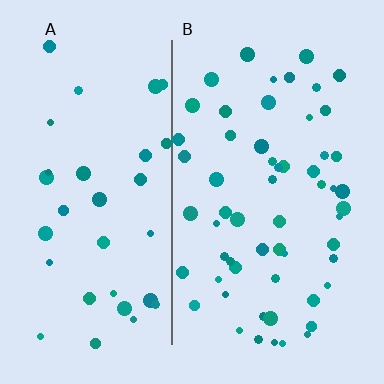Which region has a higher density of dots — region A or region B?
B (the right).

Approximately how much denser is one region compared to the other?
Approximately 1.7× — region B over region A.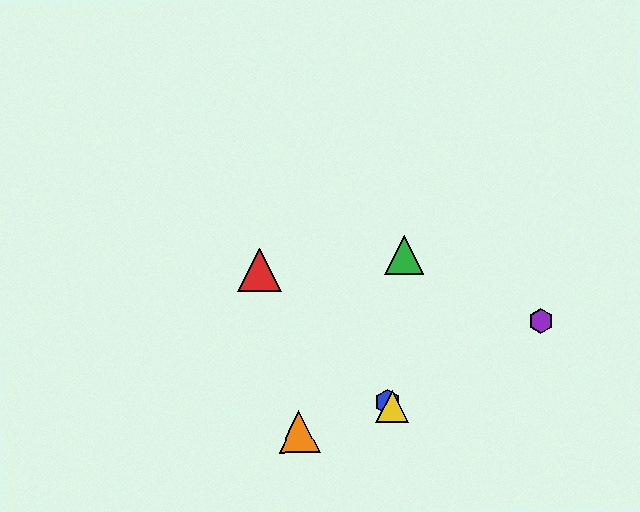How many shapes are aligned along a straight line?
3 shapes (the red triangle, the blue hexagon, the yellow triangle) are aligned along a straight line.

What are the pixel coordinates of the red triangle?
The red triangle is at (260, 270).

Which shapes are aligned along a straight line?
The red triangle, the blue hexagon, the yellow triangle are aligned along a straight line.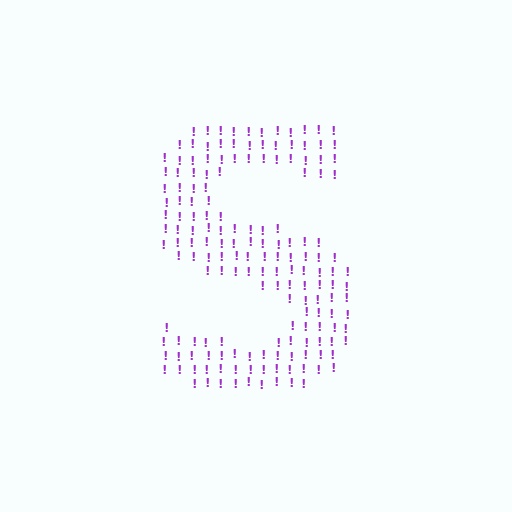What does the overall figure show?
The overall figure shows the letter S.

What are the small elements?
The small elements are exclamation marks.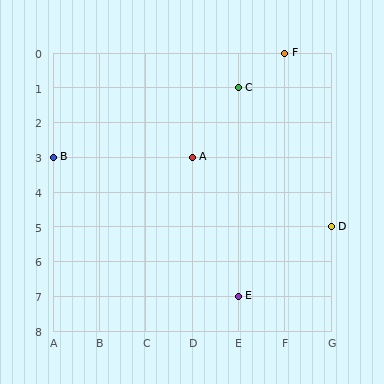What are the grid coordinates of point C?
Point C is at grid coordinates (E, 1).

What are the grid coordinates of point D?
Point D is at grid coordinates (G, 5).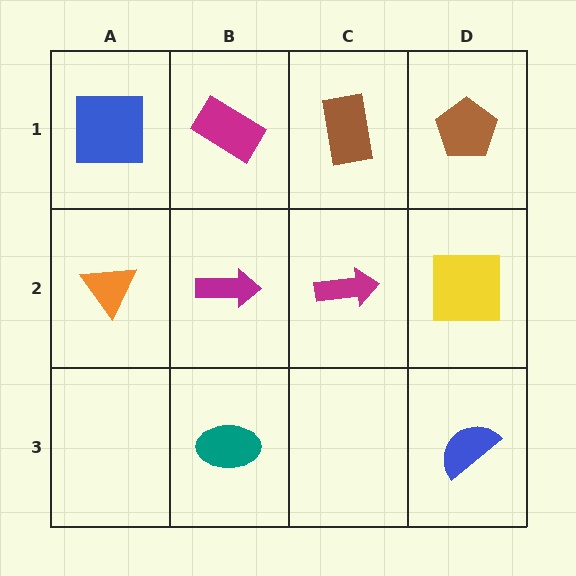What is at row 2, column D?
A yellow square.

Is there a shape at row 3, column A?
No, that cell is empty.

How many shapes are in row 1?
4 shapes.